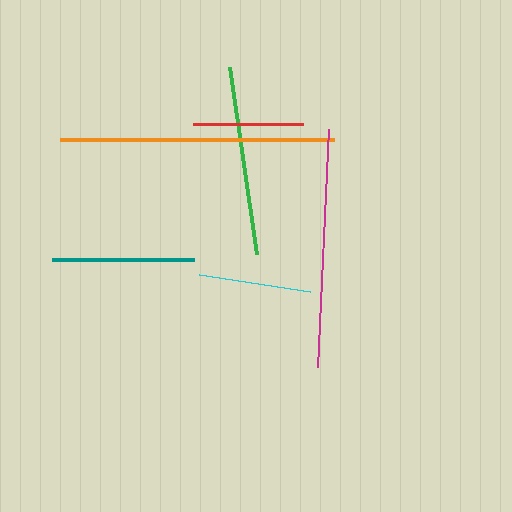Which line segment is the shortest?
The red line is the shortest at approximately 109 pixels.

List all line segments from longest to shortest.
From longest to shortest: orange, magenta, green, teal, cyan, red.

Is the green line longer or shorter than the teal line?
The green line is longer than the teal line.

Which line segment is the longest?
The orange line is the longest at approximately 273 pixels.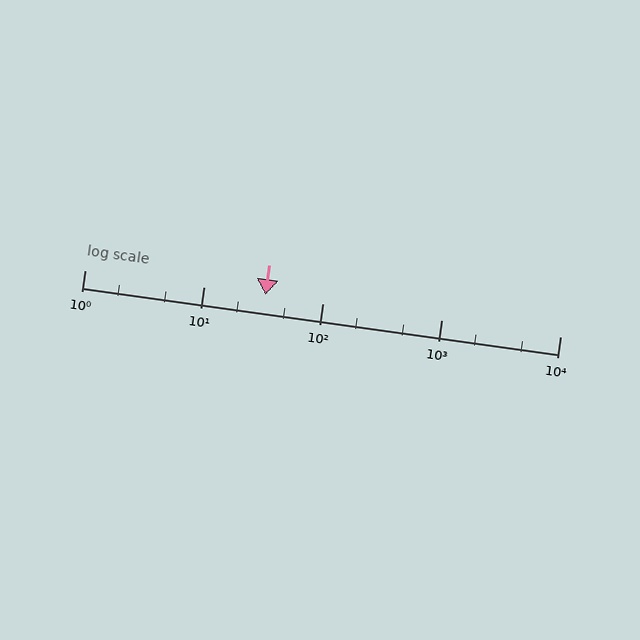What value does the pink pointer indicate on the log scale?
The pointer indicates approximately 33.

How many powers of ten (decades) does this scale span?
The scale spans 4 decades, from 1 to 10000.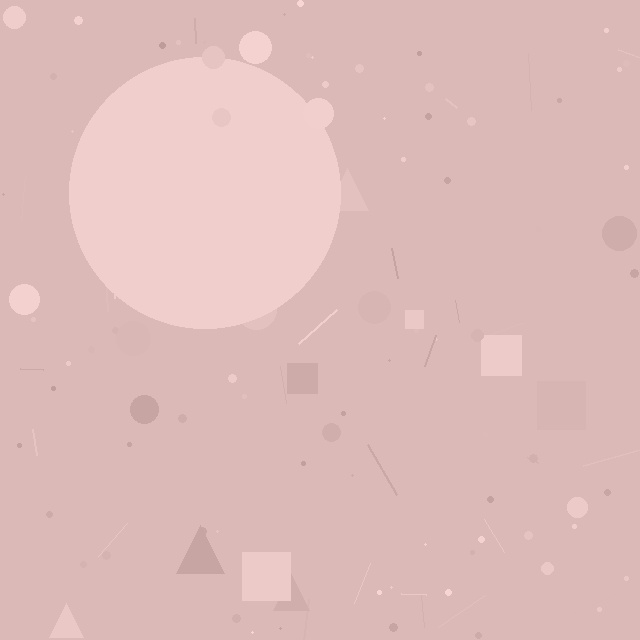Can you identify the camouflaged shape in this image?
The camouflaged shape is a circle.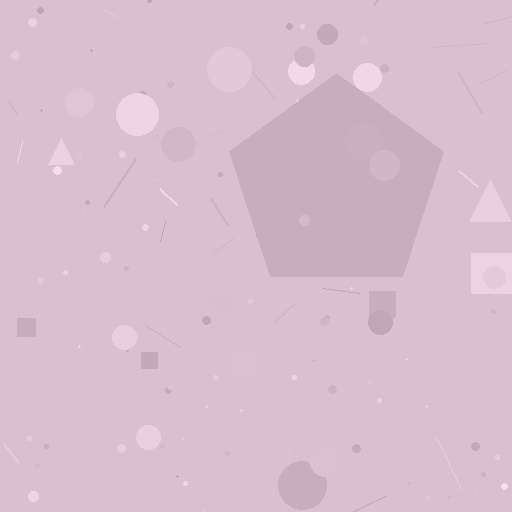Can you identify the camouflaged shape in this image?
The camouflaged shape is a pentagon.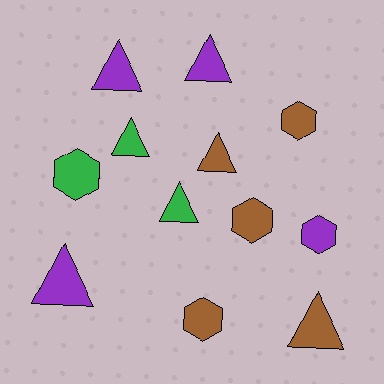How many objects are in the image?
There are 12 objects.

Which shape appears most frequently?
Triangle, with 7 objects.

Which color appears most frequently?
Brown, with 5 objects.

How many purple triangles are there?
There are 3 purple triangles.